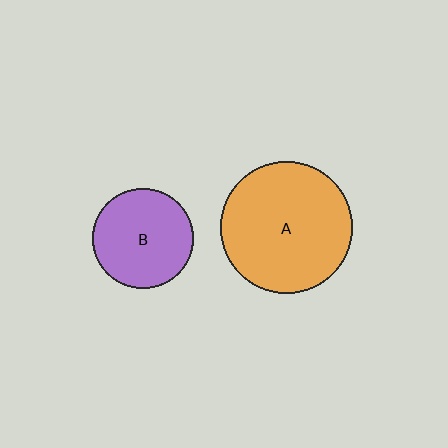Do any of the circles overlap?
No, none of the circles overlap.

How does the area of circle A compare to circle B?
Approximately 1.7 times.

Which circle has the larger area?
Circle A (orange).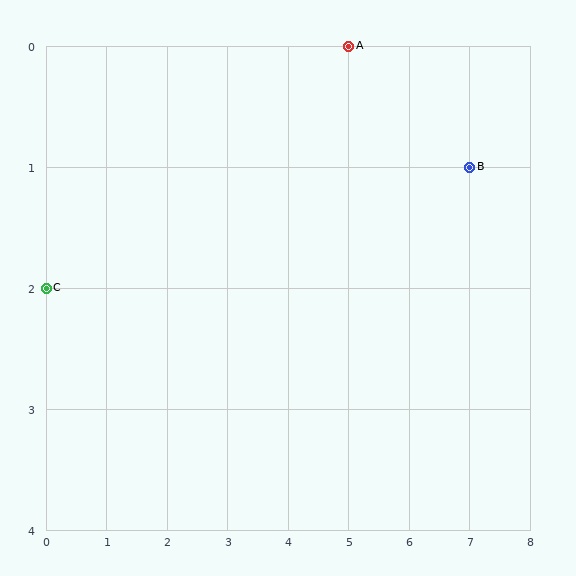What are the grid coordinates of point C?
Point C is at grid coordinates (0, 2).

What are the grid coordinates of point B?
Point B is at grid coordinates (7, 1).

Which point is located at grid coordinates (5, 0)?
Point A is at (5, 0).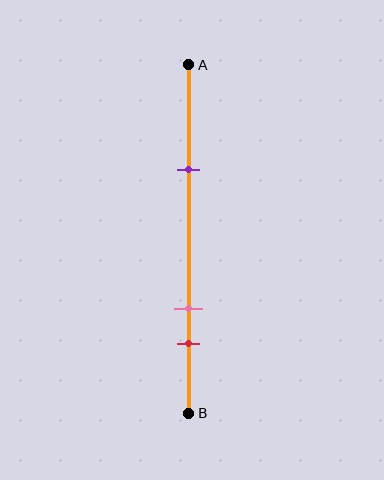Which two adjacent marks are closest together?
The pink and red marks are the closest adjacent pair.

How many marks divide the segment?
There are 3 marks dividing the segment.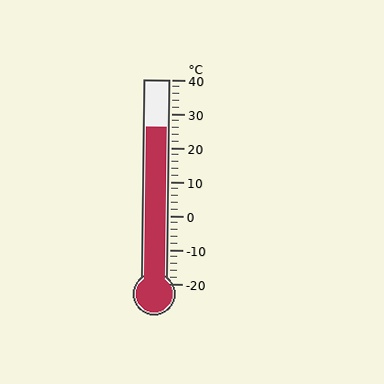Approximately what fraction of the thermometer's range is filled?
The thermometer is filled to approximately 75% of its range.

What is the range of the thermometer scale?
The thermometer scale ranges from -20°C to 40°C.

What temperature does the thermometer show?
The thermometer shows approximately 26°C.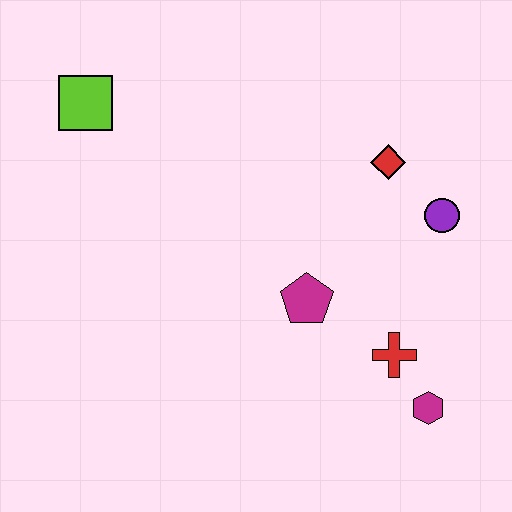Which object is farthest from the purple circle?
The lime square is farthest from the purple circle.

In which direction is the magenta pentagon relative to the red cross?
The magenta pentagon is to the left of the red cross.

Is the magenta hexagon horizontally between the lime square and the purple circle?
Yes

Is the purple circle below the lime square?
Yes